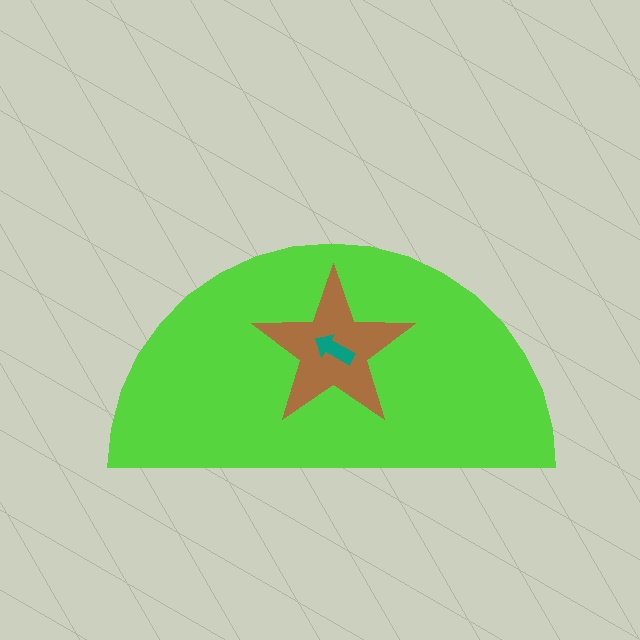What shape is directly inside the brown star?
The teal arrow.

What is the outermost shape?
The lime semicircle.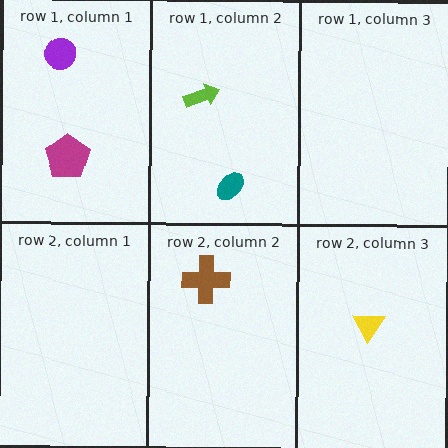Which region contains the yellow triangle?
The row 2, column 3 region.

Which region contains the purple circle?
The row 1, column 1 region.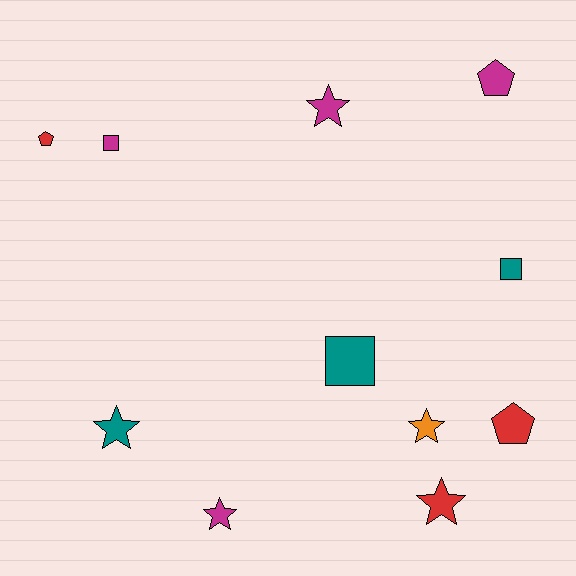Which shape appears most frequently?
Star, with 5 objects.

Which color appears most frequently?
Magenta, with 4 objects.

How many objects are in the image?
There are 11 objects.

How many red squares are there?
There are no red squares.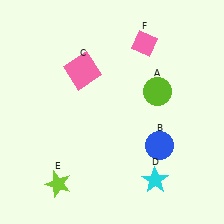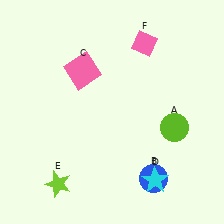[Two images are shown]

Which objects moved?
The objects that moved are: the lime circle (A), the blue circle (B).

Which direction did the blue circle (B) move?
The blue circle (B) moved down.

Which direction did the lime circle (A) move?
The lime circle (A) moved down.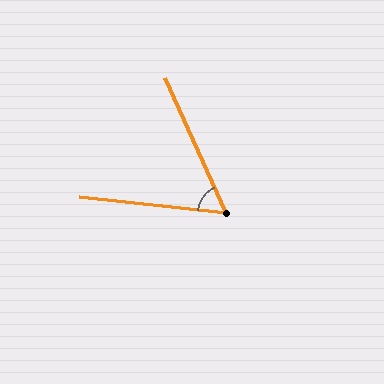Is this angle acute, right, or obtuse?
It is acute.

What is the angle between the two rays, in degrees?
Approximately 60 degrees.